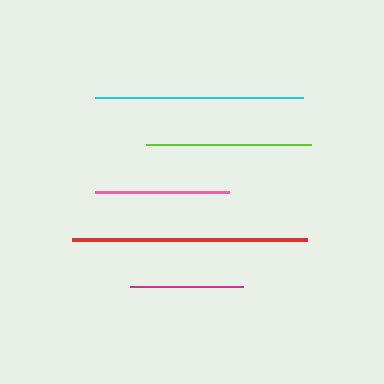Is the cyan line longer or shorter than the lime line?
The cyan line is longer than the lime line.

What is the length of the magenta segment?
The magenta segment is approximately 114 pixels long.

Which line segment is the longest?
The red line is the longest at approximately 234 pixels.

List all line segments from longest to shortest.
From longest to shortest: red, cyan, lime, pink, magenta.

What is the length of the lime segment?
The lime segment is approximately 164 pixels long.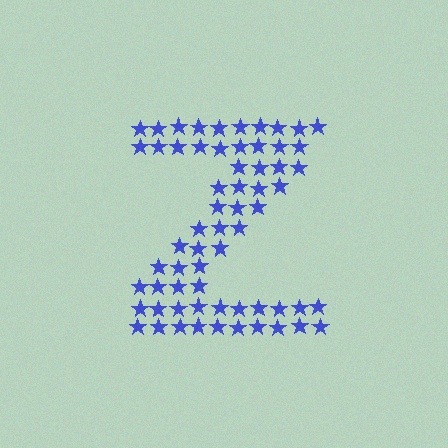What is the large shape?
The large shape is the letter Z.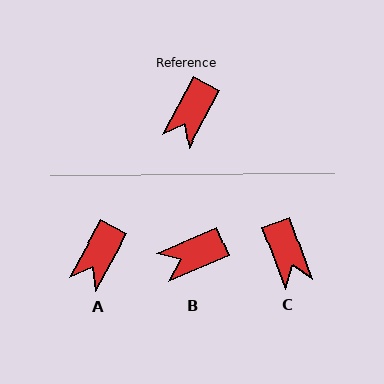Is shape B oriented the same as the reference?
No, it is off by about 38 degrees.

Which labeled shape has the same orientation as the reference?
A.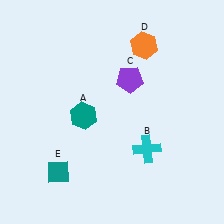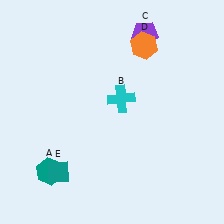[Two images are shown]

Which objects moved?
The objects that moved are: the teal hexagon (A), the cyan cross (B), the purple pentagon (C).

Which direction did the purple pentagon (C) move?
The purple pentagon (C) moved up.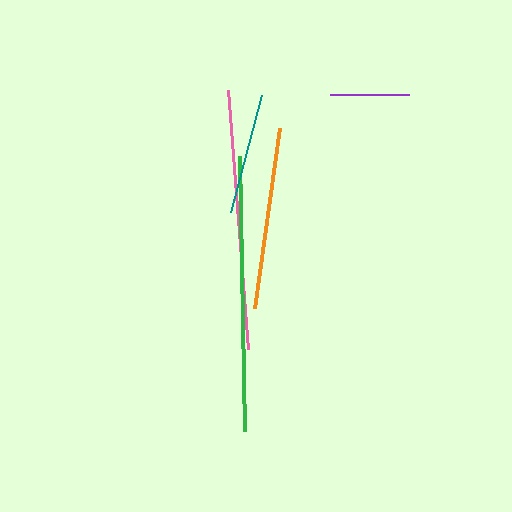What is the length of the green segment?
The green segment is approximately 276 pixels long.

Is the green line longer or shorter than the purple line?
The green line is longer than the purple line.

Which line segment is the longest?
The green line is the longest at approximately 276 pixels.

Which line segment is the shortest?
The purple line is the shortest at approximately 79 pixels.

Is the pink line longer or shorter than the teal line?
The pink line is longer than the teal line.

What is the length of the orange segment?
The orange segment is approximately 182 pixels long.